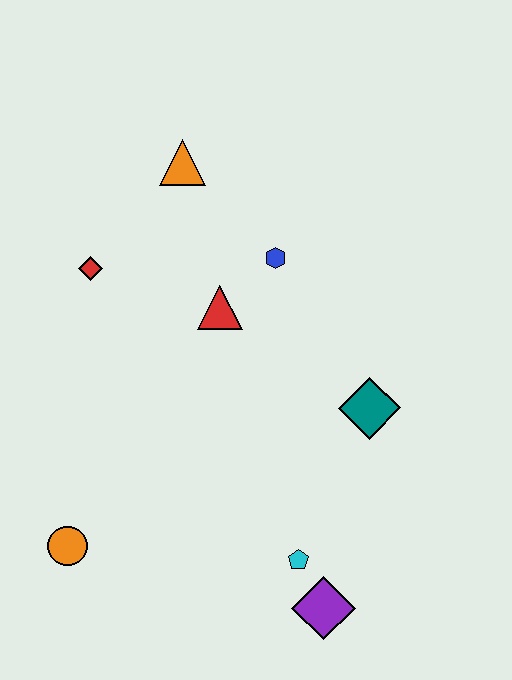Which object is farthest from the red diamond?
The purple diamond is farthest from the red diamond.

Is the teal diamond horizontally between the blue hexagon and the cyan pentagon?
No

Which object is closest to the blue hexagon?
The red triangle is closest to the blue hexagon.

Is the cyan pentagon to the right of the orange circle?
Yes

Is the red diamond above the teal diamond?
Yes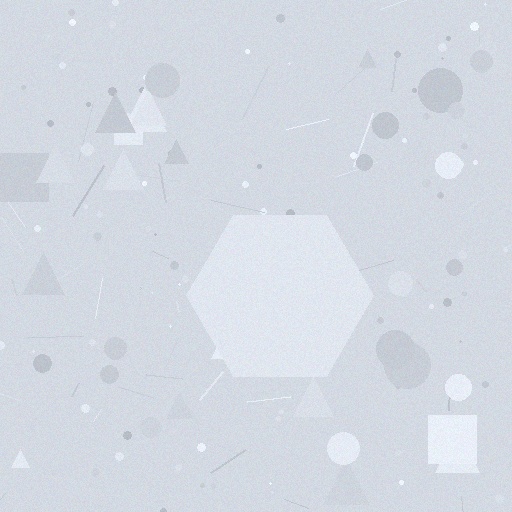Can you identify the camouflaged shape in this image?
The camouflaged shape is a hexagon.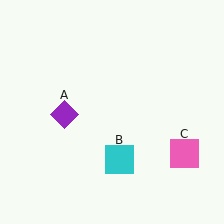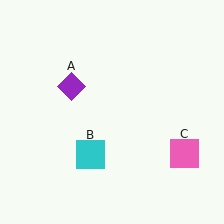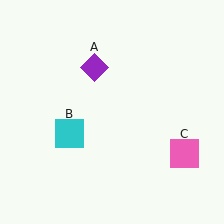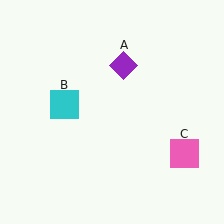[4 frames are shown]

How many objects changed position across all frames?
2 objects changed position: purple diamond (object A), cyan square (object B).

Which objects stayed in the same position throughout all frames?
Pink square (object C) remained stationary.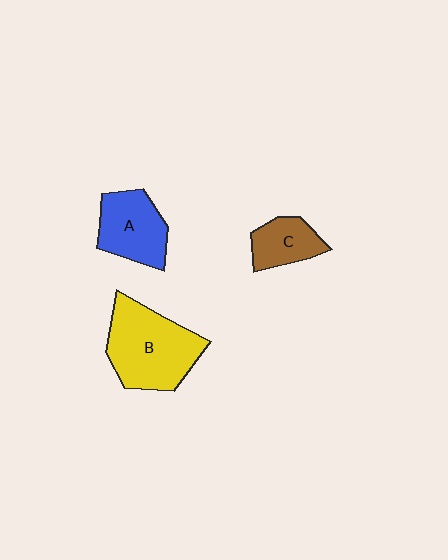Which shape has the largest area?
Shape B (yellow).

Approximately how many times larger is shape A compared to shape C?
Approximately 1.5 times.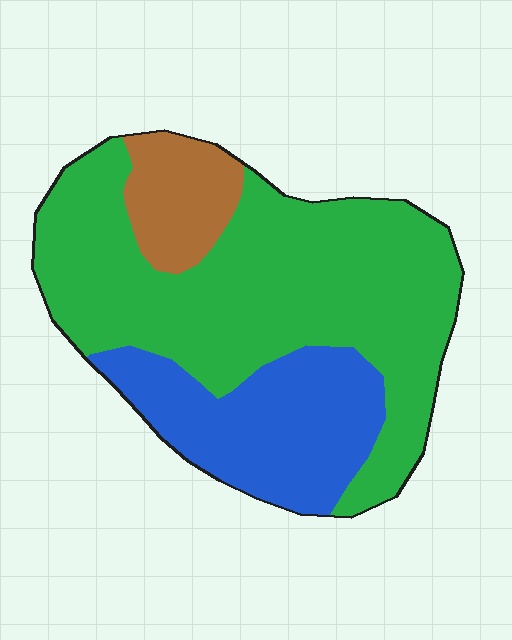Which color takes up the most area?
Green, at roughly 60%.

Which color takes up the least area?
Brown, at roughly 10%.